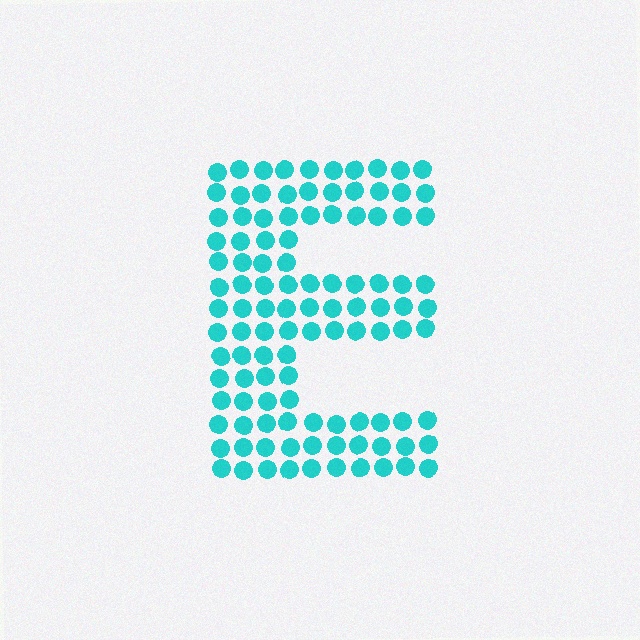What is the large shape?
The large shape is the letter E.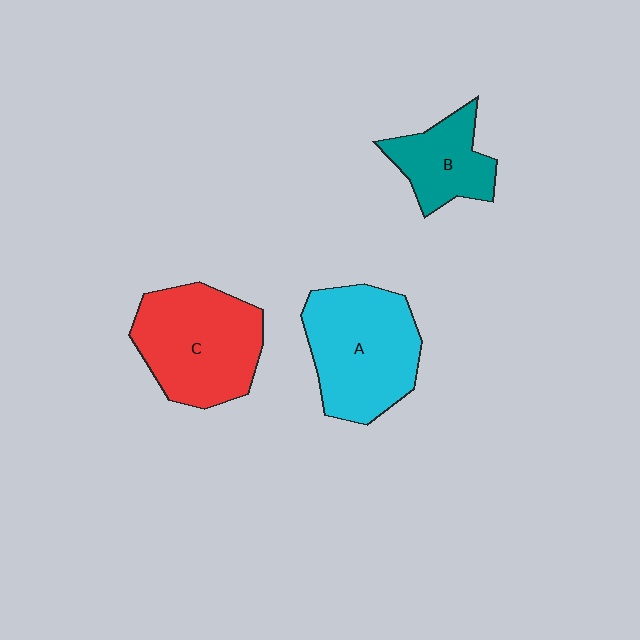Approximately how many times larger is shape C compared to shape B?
Approximately 1.7 times.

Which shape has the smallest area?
Shape B (teal).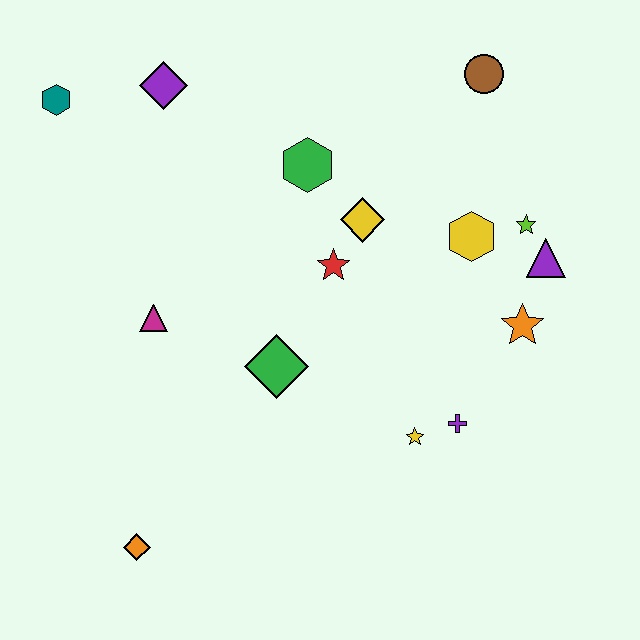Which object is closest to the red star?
The yellow diamond is closest to the red star.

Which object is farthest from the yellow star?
The teal hexagon is farthest from the yellow star.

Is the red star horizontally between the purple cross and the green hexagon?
Yes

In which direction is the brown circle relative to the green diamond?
The brown circle is above the green diamond.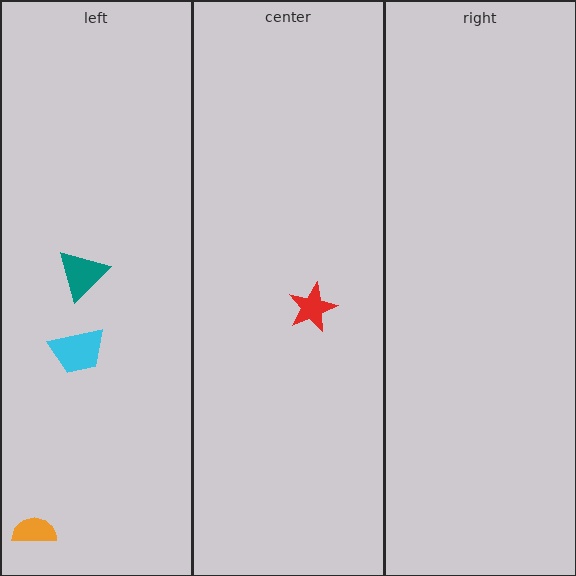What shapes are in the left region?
The cyan trapezoid, the orange semicircle, the teal triangle.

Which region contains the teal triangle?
The left region.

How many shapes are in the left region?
3.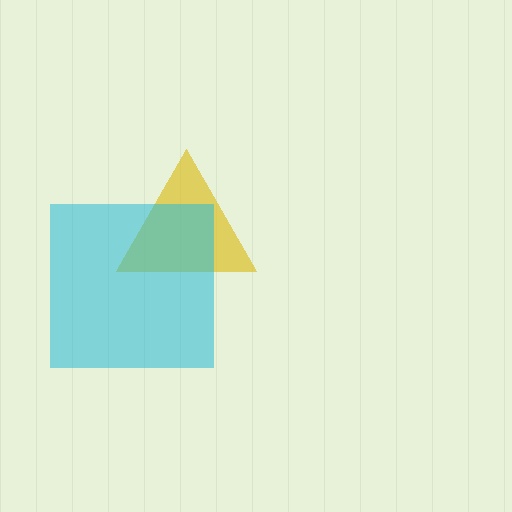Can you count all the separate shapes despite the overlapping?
Yes, there are 2 separate shapes.